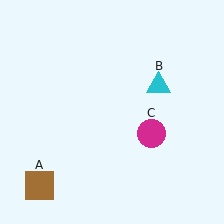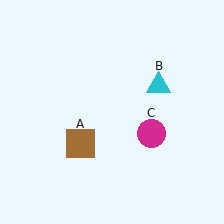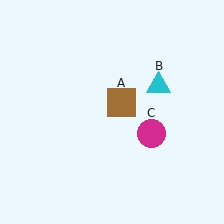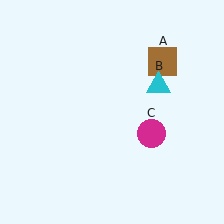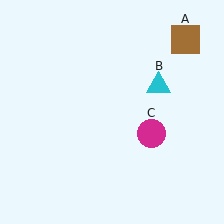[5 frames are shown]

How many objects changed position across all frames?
1 object changed position: brown square (object A).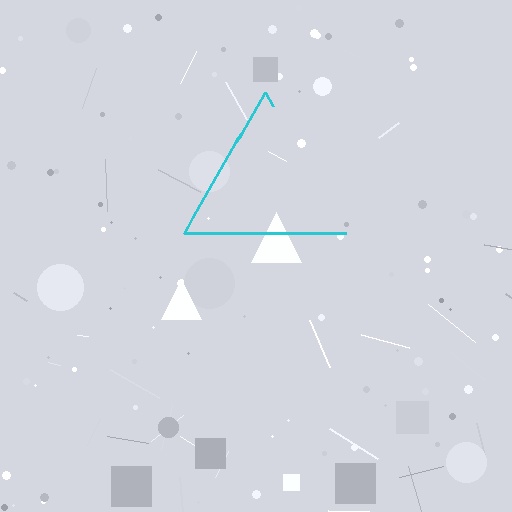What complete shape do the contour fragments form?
The contour fragments form a triangle.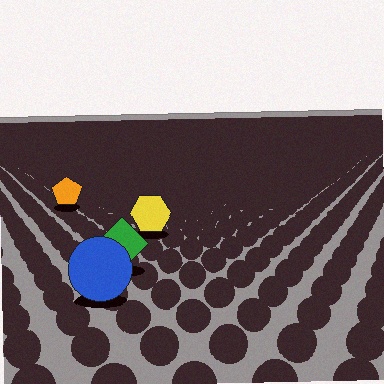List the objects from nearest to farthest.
From nearest to farthest: the blue circle, the green diamond, the yellow hexagon, the orange pentagon.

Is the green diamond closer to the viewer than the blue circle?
No. The blue circle is closer — you can tell from the texture gradient: the ground texture is coarser near it.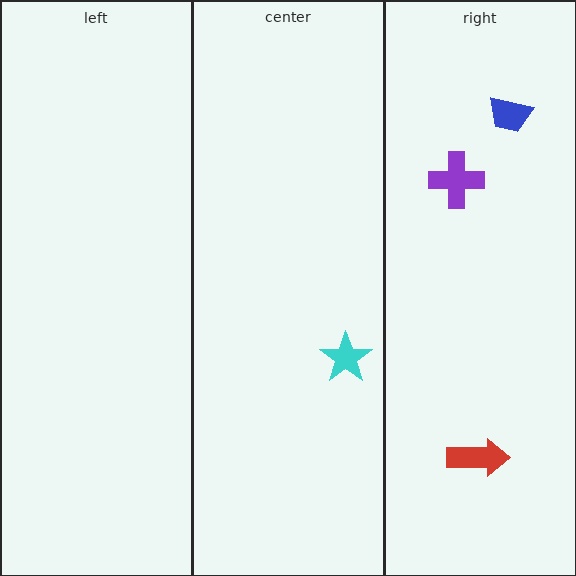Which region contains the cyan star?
The center region.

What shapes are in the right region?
The red arrow, the purple cross, the blue trapezoid.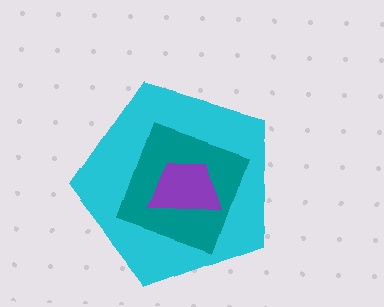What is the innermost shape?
The purple trapezoid.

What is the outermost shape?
The cyan pentagon.